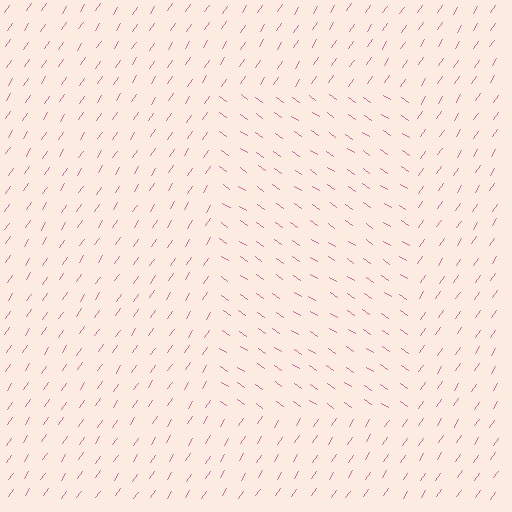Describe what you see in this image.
The image is filled with small pink line segments. A rectangle region in the image has lines oriented differently from the surrounding lines, creating a visible texture boundary.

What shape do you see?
I see a rectangle.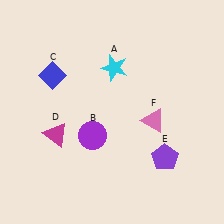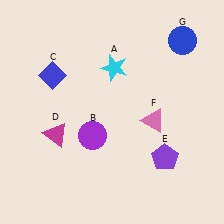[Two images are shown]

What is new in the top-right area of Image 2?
A blue circle (G) was added in the top-right area of Image 2.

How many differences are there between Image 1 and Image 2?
There is 1 difference between the two images.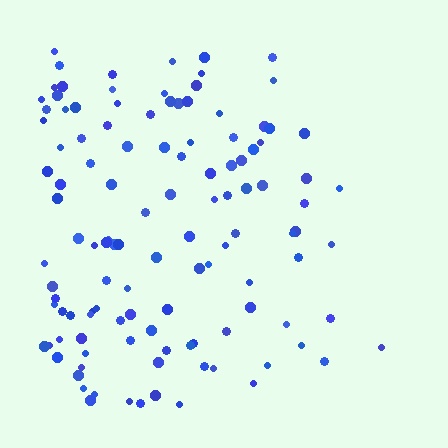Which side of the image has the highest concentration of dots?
The left.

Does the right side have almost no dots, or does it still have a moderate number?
Still a moderate number, just noticeably fewer than the left.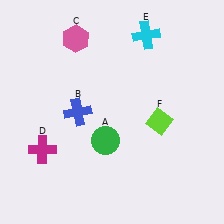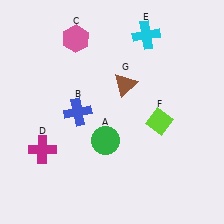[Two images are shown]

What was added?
A brown triangle (G) was added in Image 2.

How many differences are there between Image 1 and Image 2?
There is 1 difference between the two images.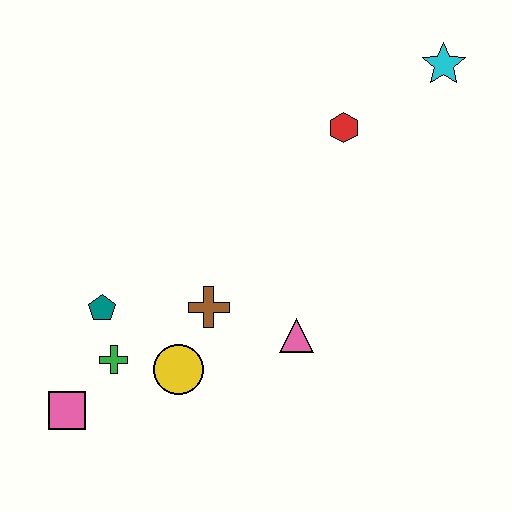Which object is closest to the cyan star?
The red hexagon is closest to the cyan star.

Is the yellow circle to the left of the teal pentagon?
No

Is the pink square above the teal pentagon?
No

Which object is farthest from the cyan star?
The pink square is farthest from the cyan star.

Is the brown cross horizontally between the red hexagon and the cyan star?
No